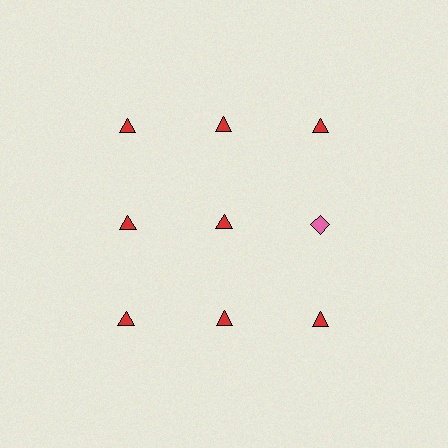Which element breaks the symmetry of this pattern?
The pink diamond in the second row, center column breaks the symmetry. All other shapes are red triangles.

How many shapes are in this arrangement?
There are 9 shapes arranged in a grid pattern.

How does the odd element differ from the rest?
It differs in both color (pink instead of red) and shape (diamond instead of triangle).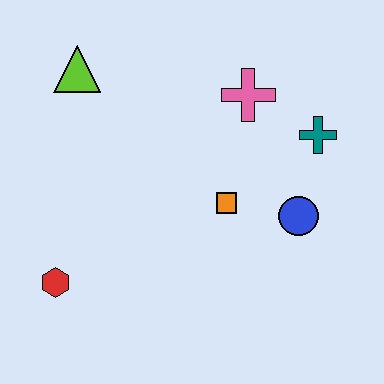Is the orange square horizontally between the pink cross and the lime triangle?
Yes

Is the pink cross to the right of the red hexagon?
Yes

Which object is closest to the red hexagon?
The orange square is closest to the red hexagon.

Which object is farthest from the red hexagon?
The teal cross is farthest from the red hexagon.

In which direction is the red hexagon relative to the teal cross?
The red hexagon is to the left of the teal cross.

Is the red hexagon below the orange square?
Yes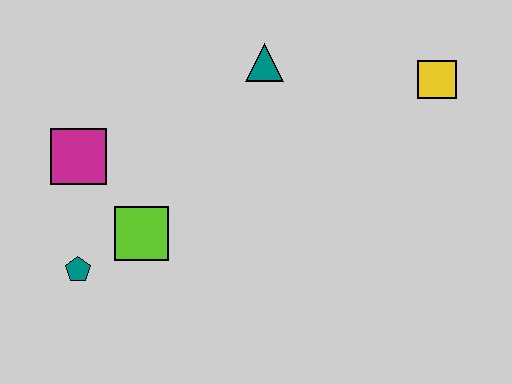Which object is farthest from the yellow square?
The teal pentagon is farthest from the yellow square.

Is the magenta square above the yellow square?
No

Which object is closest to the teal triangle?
The yellow square is closest to the teal triangle.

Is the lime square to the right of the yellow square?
No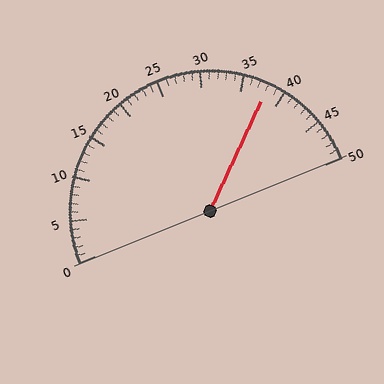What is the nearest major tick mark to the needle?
The nearest major tick mark is 40.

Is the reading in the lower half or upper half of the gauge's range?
The reading is in the upper half of the range (0 to 50).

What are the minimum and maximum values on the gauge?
The gauge ranges from 0 to 50.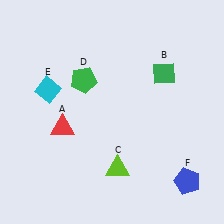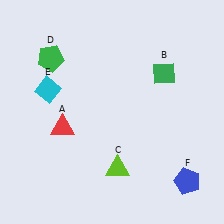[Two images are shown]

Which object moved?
The green pentagon (D) moved left.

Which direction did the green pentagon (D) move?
The green pentagon (D) moved left.